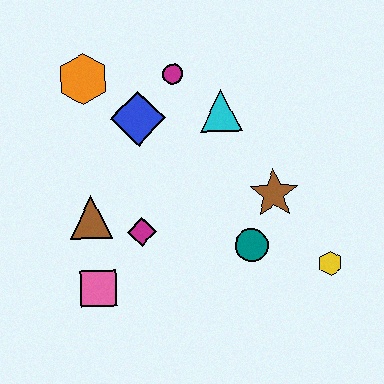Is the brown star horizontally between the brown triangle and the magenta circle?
No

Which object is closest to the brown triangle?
The magenta diamond is closest to the brown triangle.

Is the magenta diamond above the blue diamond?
No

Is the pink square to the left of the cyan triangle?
Yes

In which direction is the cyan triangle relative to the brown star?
The cyan triangle is above the brown star.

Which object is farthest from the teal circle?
The orange hexagon is farthest from the teal circle.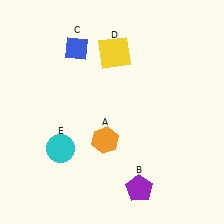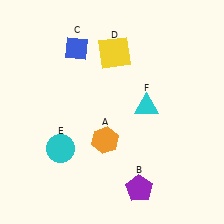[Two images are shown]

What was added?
A cyan triangle (F) was added in Image 2.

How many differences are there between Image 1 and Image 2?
There is 1 difference between the two images.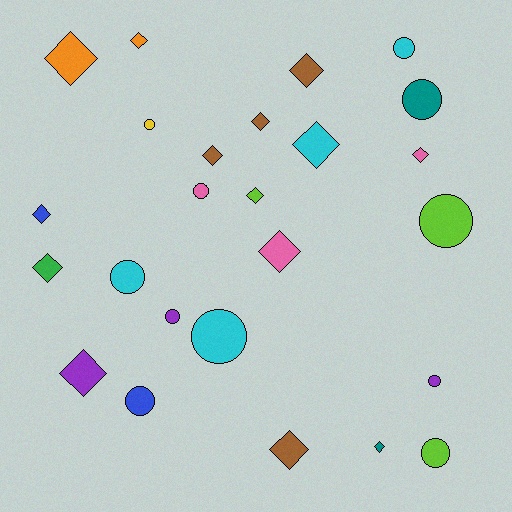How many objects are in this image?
There are 25 objects.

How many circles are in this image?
There are 11 circles.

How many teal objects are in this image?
There are 2 teal objects.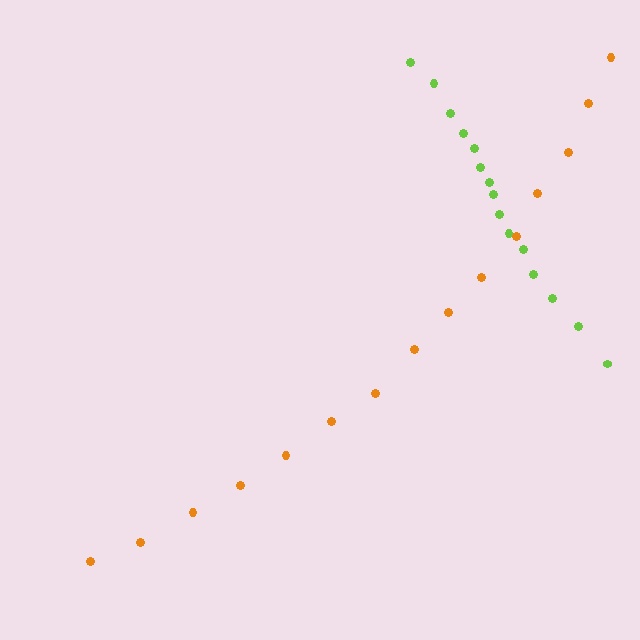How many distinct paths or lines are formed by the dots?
There are 2 distinct paths.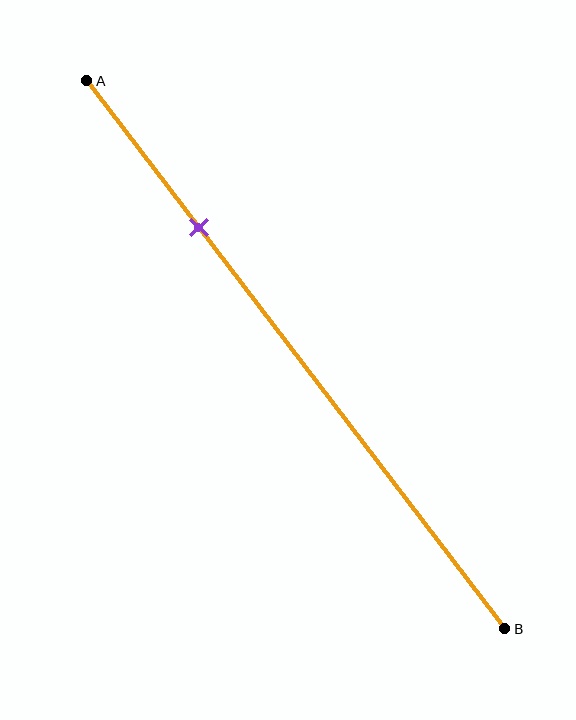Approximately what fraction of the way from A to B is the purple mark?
The purple mark is approximately 25% of the way from A to B.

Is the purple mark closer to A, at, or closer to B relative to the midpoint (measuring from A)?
The purple mark is closer to point A than the midpoint of segment AB.